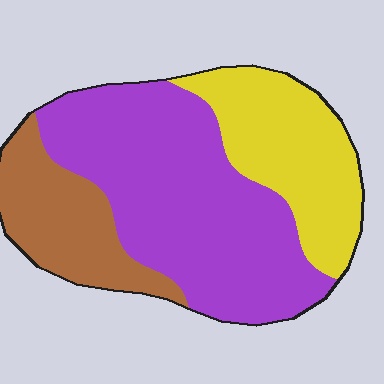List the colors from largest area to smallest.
From largest to smallest: purple, yellow, brown.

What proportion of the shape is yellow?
Yellow covers 27% of the shape.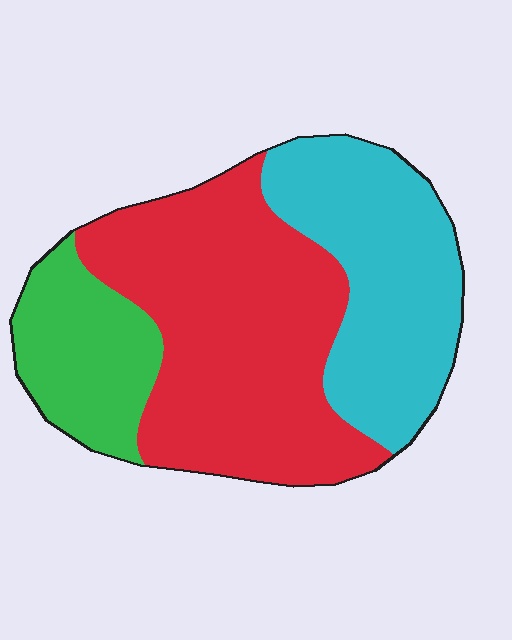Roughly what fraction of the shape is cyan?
Cyan takes up about one third (1/3) of the shape.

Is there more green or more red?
Red.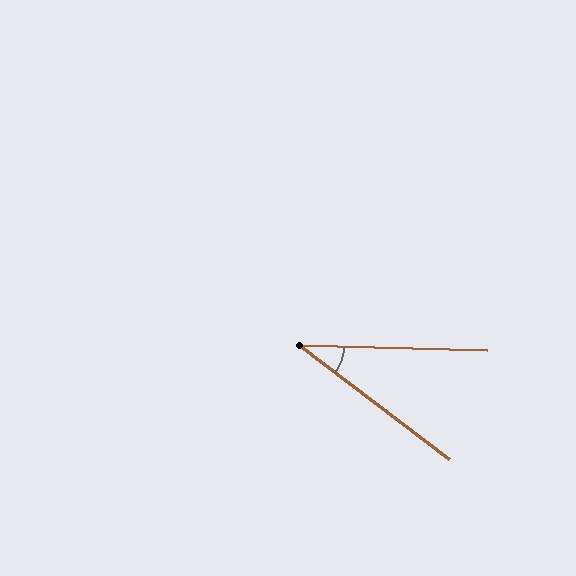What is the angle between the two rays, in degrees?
Approximately 36 degrees.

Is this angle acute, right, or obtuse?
It is acute.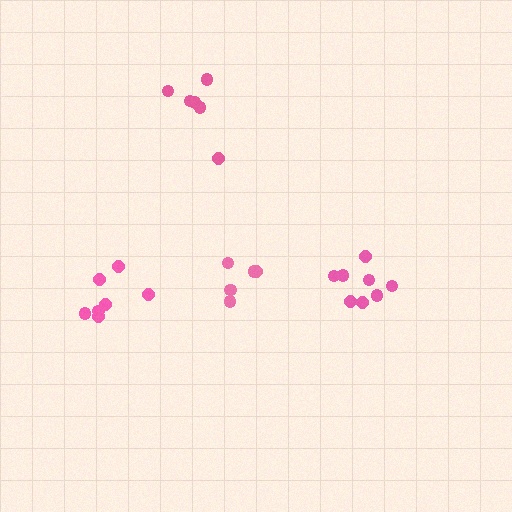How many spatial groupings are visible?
There are 4 spatial groupings.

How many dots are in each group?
Group 1: 7 dots, Group 2: 5 dots, Group 3: 8 dots, Group 4: 6 dots (26 total).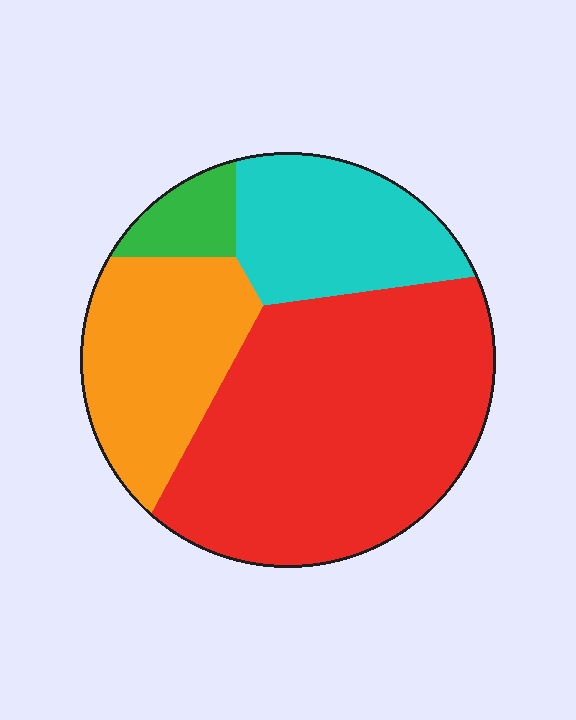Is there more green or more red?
Red.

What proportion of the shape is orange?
Orange takes up about one quarter (1/4) of the shape.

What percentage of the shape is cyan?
Cyan takes up about one fifth (1/5) of the shape.